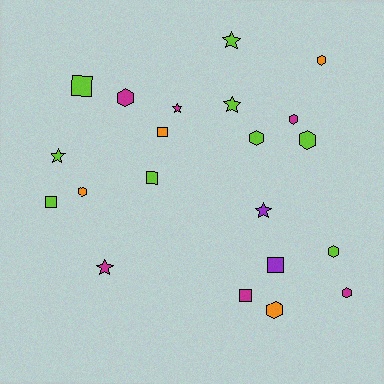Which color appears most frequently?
Lime, with 9 objects.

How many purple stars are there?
There is 1 purple star.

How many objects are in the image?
There are 21 objects.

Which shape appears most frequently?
Hexagon, with 9 objects.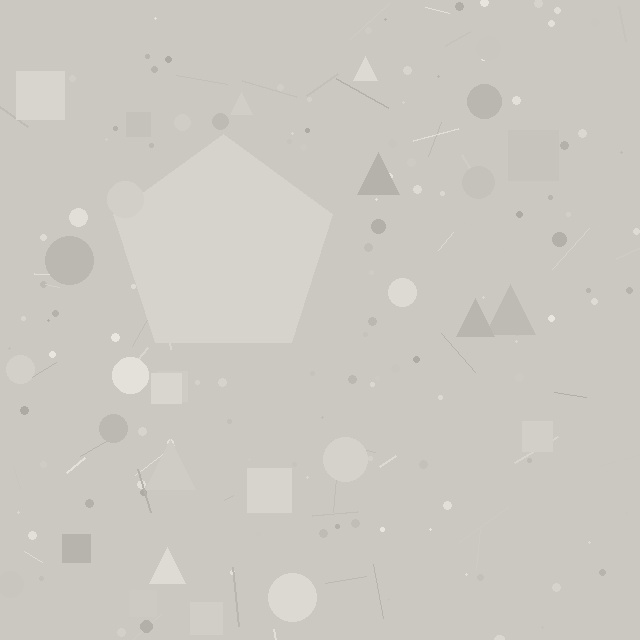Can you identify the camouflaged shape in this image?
The camouflaged shape is a pentagon.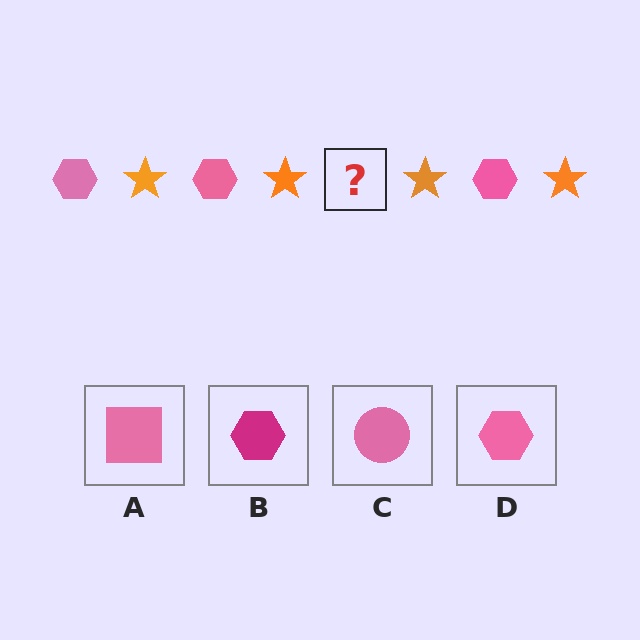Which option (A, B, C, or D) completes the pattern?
D.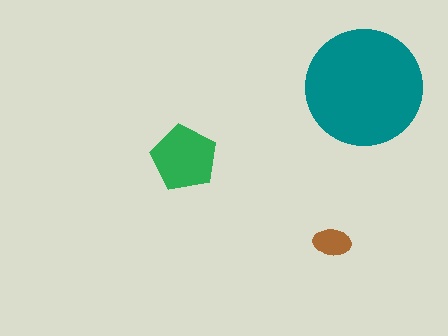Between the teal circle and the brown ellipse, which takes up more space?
The teal circle.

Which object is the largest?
The teal circle.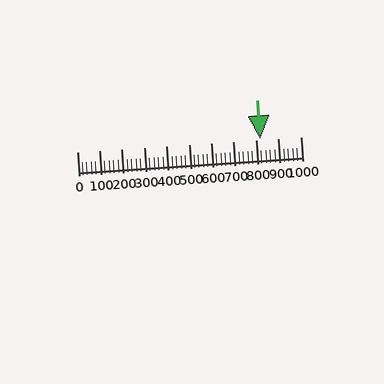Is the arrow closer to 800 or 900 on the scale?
The arrow is closer to 800.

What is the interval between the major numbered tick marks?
The major tick marks are spaced 100 units apart.